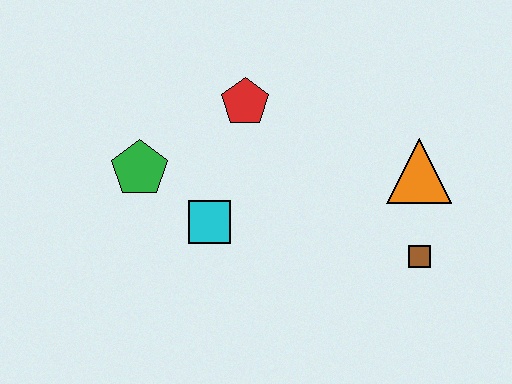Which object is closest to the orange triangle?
The brown square is closest to the orange triangle.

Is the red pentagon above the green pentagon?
Yes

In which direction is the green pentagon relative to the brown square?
The green pentagon is to the left of the brown square.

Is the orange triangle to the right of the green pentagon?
Yes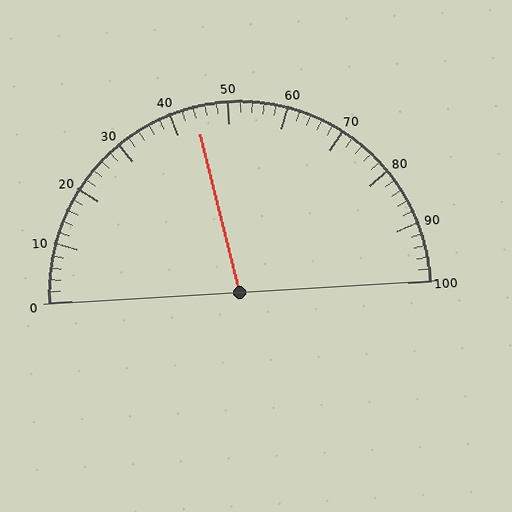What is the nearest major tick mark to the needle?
The nearest major tick mark is 40.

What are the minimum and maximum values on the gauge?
The gauge ranges from 0 to 100.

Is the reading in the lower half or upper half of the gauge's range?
The reading is in the lower half of the range (0 to 100).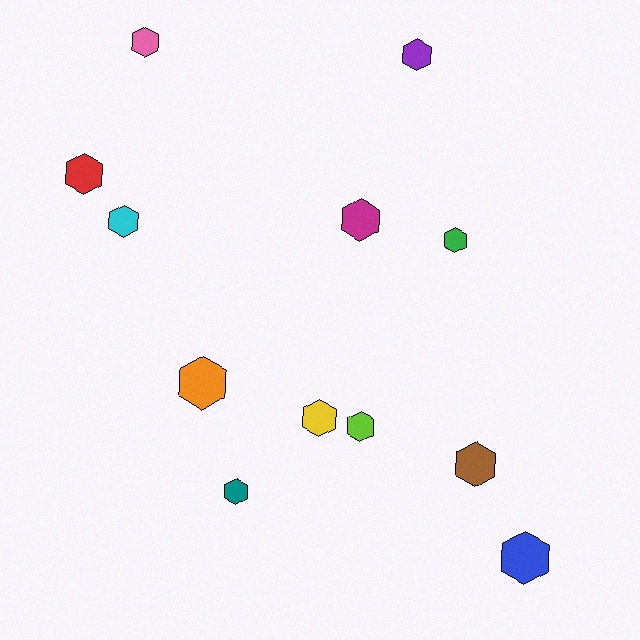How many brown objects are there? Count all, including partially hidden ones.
There is 1 brown object.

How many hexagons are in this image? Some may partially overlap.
There are 12 hexagons.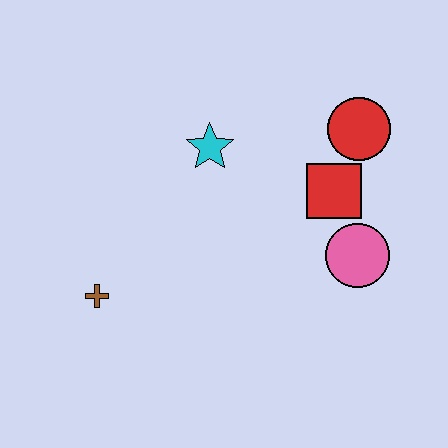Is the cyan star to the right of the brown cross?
Yes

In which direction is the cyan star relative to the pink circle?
The cyan star is to the left of the pink circle.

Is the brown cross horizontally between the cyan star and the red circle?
No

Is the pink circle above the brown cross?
Yes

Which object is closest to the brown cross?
The cyan star is closest to the brown cross.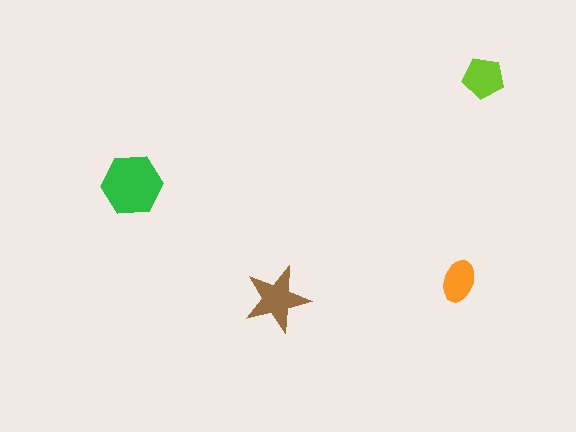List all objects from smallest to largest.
The orange ellipse, the lime pentagon, the brown star, the green hexagon.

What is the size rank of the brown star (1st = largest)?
2nd.